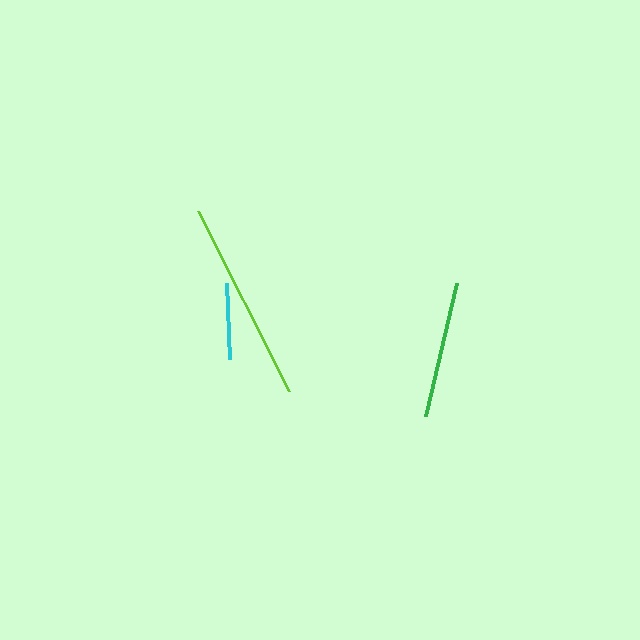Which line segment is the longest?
The lime line is the longest at approximately 202 pixels.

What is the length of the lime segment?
The lime segment is approximately 202 pixels long.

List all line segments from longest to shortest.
From longest to shortest: lime, green, cyan.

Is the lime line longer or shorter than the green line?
The lime line is longer than the green line.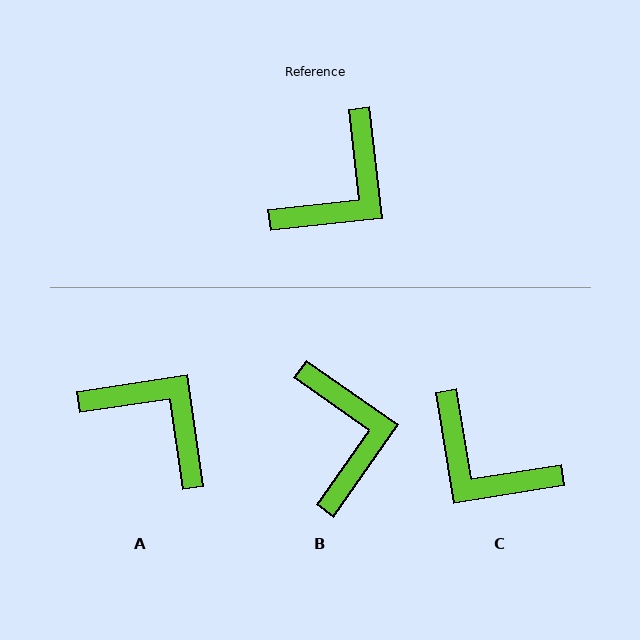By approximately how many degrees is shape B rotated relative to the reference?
Approximately 49 degrees counter-clockwise.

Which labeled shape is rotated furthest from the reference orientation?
A, about 92 degrees away.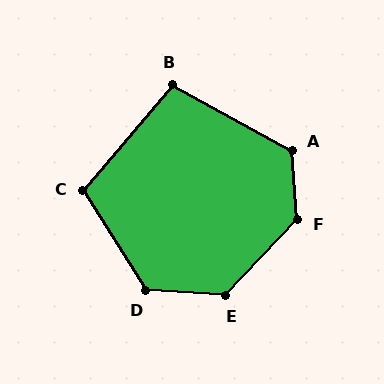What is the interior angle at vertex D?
Approximately 126 degrees (obtuse).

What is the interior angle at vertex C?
Approximately 108 degrees (obtuse).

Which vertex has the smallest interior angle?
B, at approximately 102 degrees.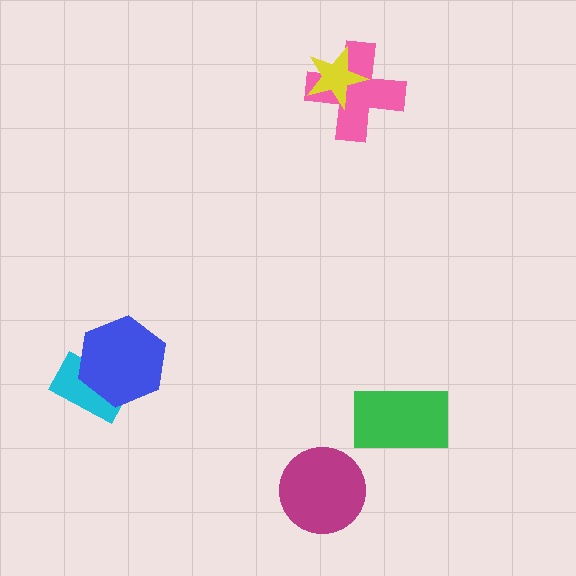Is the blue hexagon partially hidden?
No, no other shape covers it.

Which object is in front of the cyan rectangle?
The blue hexagon is in front of the cyan rectangle.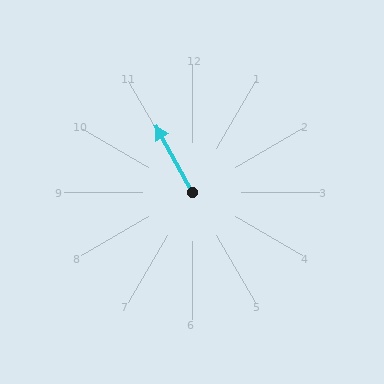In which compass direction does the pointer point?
Northwest.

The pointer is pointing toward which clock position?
Roughly 11 o'clock.